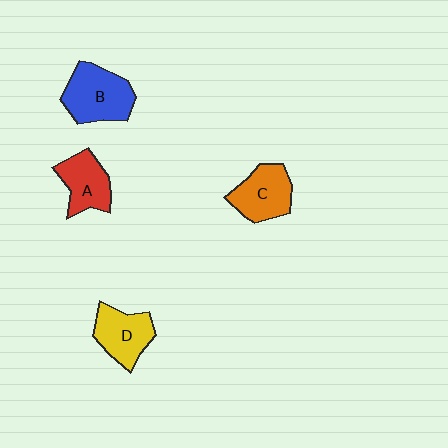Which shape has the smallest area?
Shape A (red).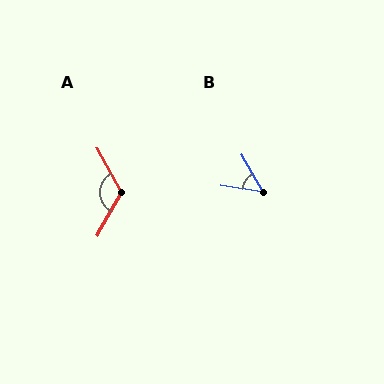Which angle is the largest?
A, at approximately 121 degrees.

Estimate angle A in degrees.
Approximately 121 degrees.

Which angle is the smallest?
B, at approximately 52 degrees.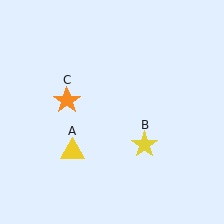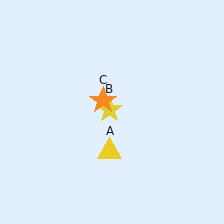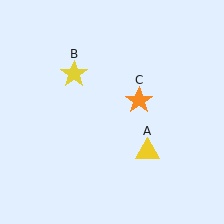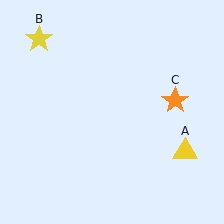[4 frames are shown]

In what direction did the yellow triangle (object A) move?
The yellow triangle (object A) moved right.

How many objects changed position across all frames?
3 objects changed position: yellow triangle (object A), yellow star (object B), orange star (object C).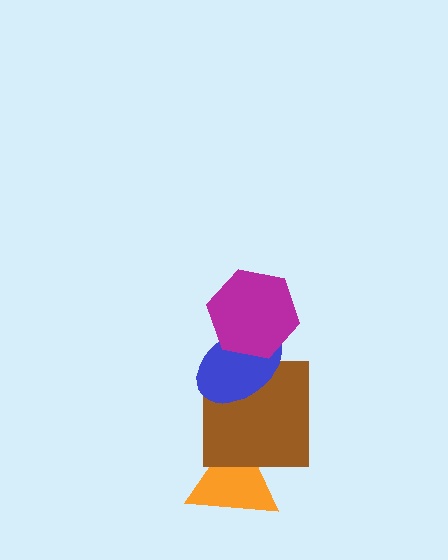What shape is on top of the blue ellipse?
The magenta hexagon is on top of the blue ellipse.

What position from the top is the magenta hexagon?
The magenta hexagon is 1st from the top.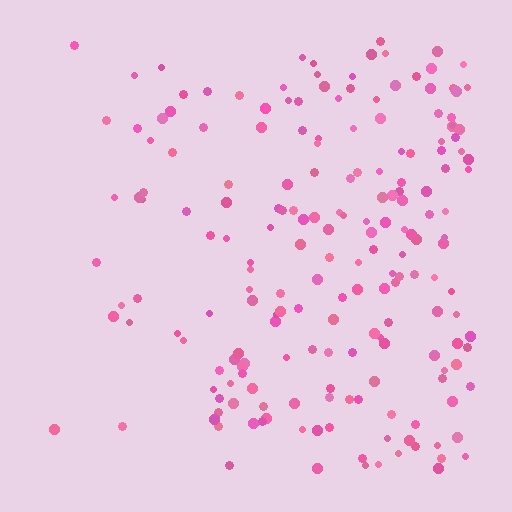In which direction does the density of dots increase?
From left to right, with the right side densest.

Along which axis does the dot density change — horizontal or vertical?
Horizontal.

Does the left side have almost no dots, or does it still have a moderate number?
Still a moderate number, just noticeably fewer than the right.